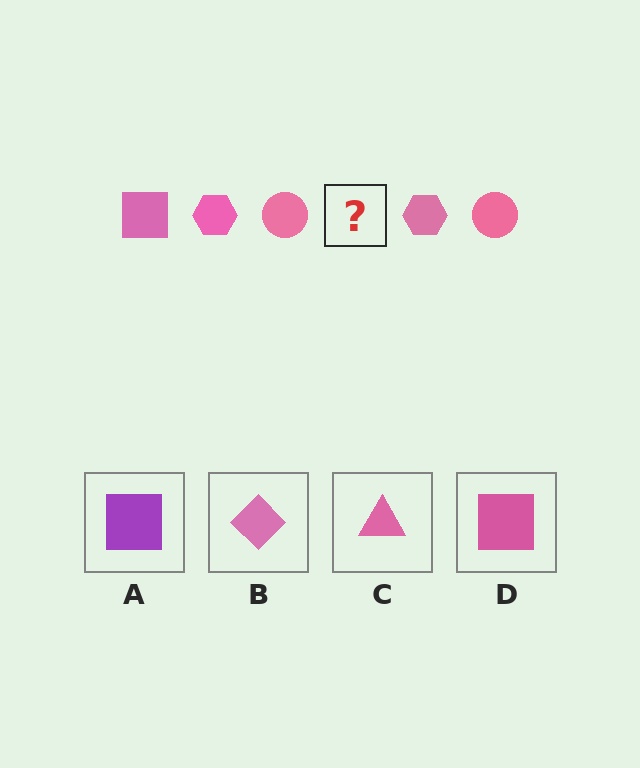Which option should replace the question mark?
Option D.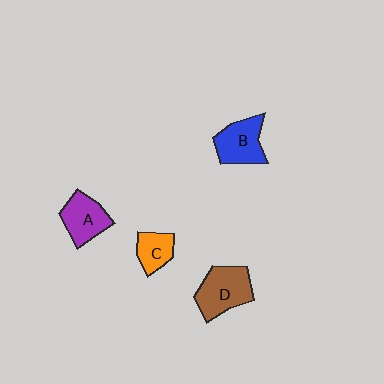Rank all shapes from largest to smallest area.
From largest to smallest: D (brown), B (blue), A (purple), C (orange).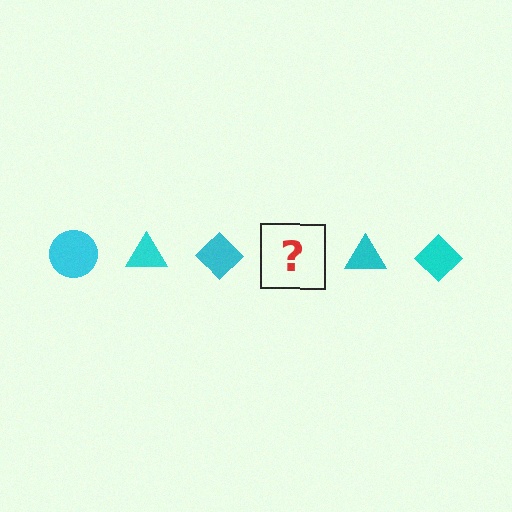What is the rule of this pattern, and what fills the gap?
The rule is that the pattern cycles through circle, triangle, diamond shapes in cyan. The gap should be filled with a cyan circle.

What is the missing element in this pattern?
The missing element is a cyan circle.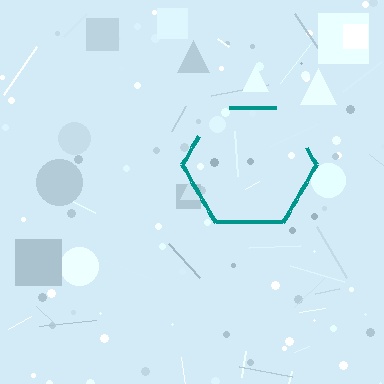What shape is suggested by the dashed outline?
The dashed outline suggests a hexagon.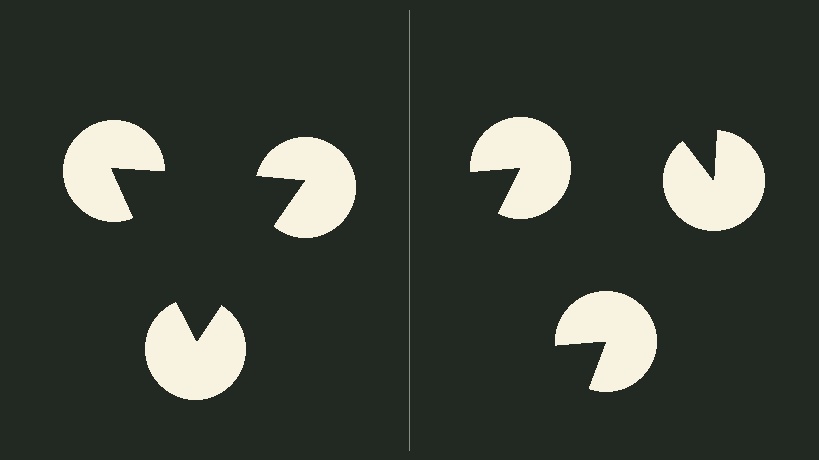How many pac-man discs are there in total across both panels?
6 — 3 on each side.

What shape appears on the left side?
An illusory triangle.